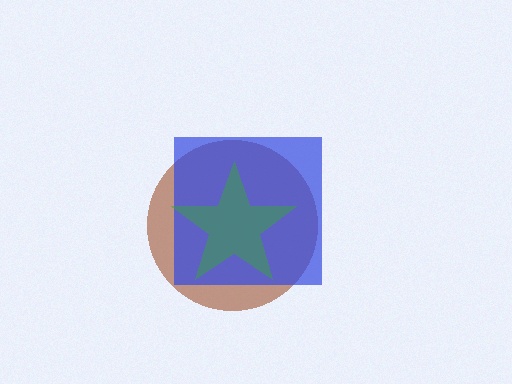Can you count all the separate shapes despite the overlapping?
Yes, there are 3 separate shapes.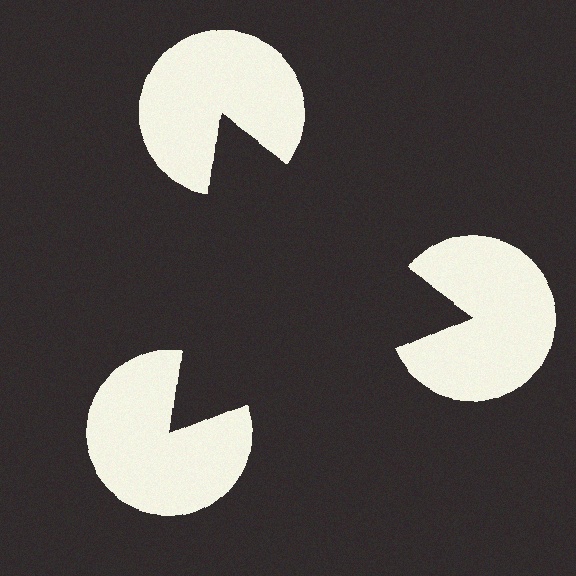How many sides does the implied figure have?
3 sides.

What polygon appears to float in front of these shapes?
An illusory triangle — its edges are inferred from the aligned wedge cuts in the pac-man discs, not physically drawn.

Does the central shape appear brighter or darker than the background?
It typically appears slightly darker than the background, even though no actual brightness change is drawn.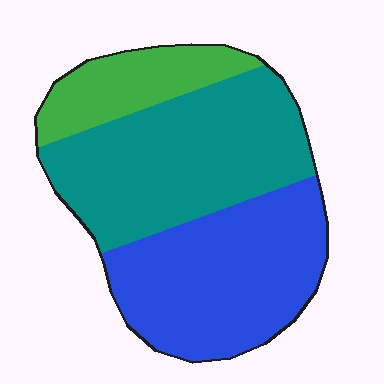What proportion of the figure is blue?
Blue covers roughly 40% of the figure.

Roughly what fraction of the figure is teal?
Teal takes up about two fifths (2/5) of the figure.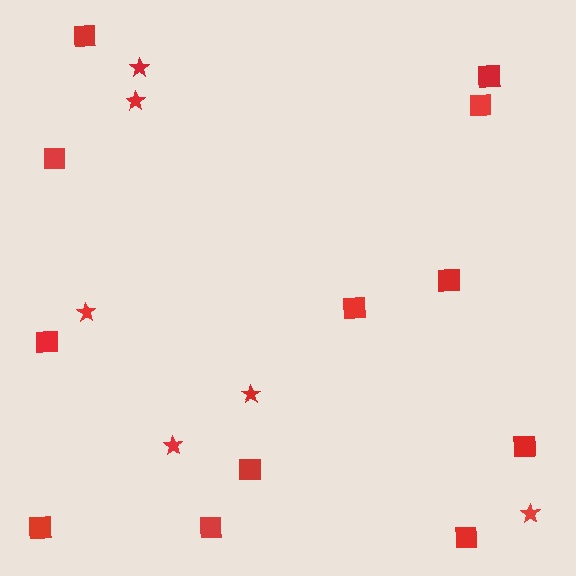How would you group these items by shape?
There are 2 groups: one group of stars (6) and one group of squares (12).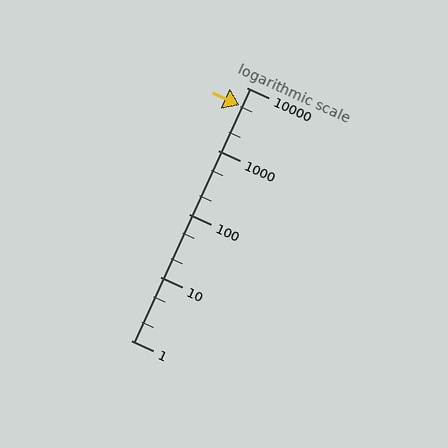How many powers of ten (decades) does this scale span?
The scale spans 4 decades, from 1 to 10000.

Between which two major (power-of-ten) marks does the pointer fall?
The pointer is between 1000 and 10000.